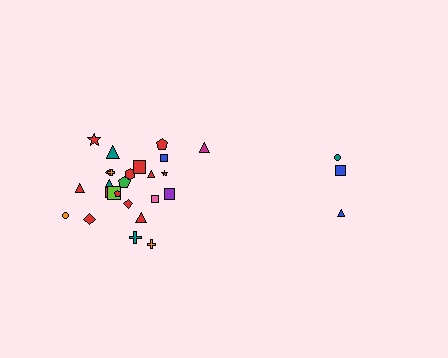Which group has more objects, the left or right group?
The left group.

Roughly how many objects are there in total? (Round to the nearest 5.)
Roughly 30 objects in total.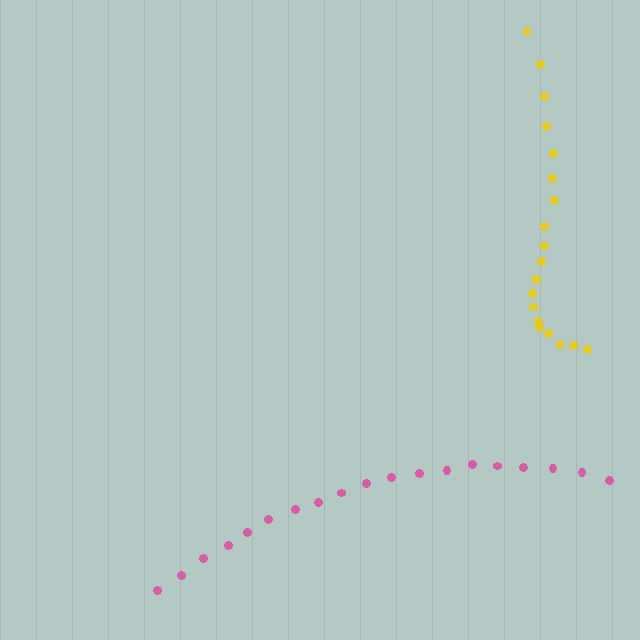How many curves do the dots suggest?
There are 2 distinct paths.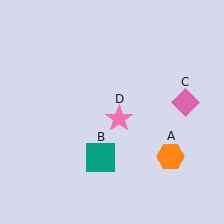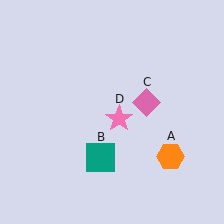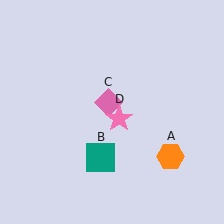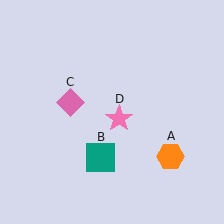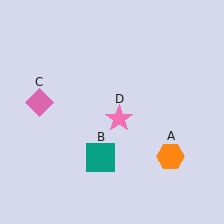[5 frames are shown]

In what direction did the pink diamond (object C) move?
The pink diamond (object C) moved left.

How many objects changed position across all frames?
1 object changed position: pink diamond (object C).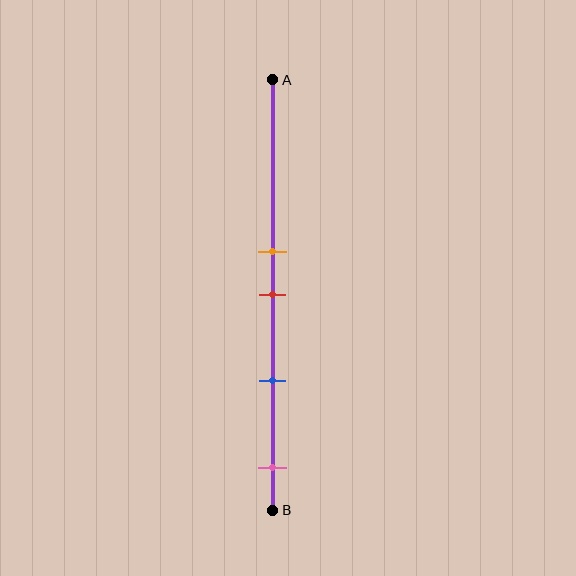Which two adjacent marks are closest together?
The orange and red marks are the closest adjacent pair.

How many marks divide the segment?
There are 4 marks dividing the segment.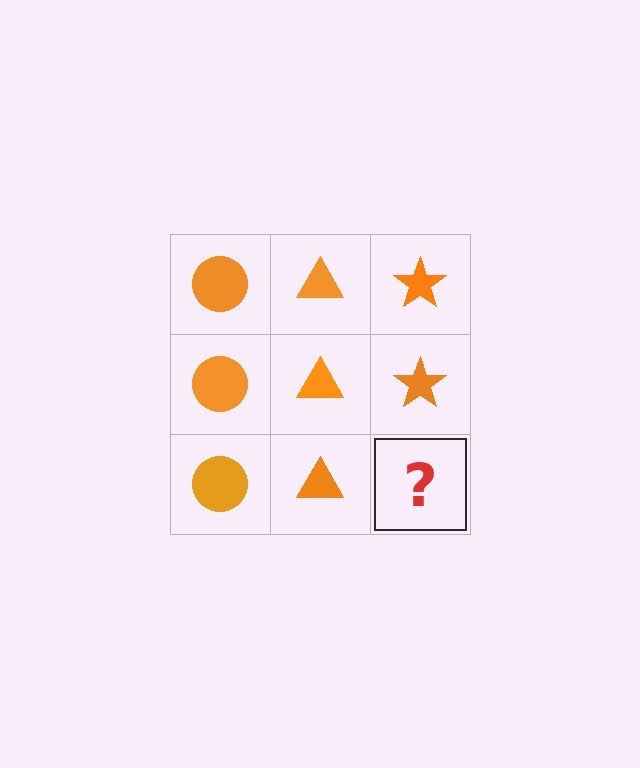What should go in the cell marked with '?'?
The missing cell should contain an orange star.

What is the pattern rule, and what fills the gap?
The rule is that each column has a consistent shape. The gap should be filled with an orange star.